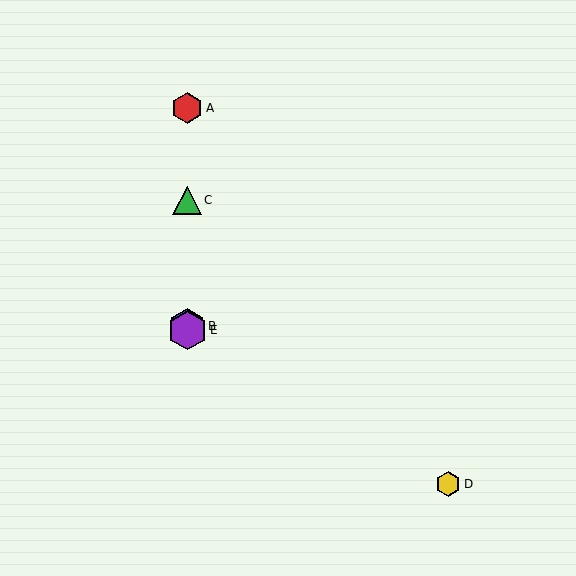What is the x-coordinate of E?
Object E is at x≈187.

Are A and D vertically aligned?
No, A is at x≈187 and D is at x≈448.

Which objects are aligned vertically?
Objects A, B, C, E are aligned vertically.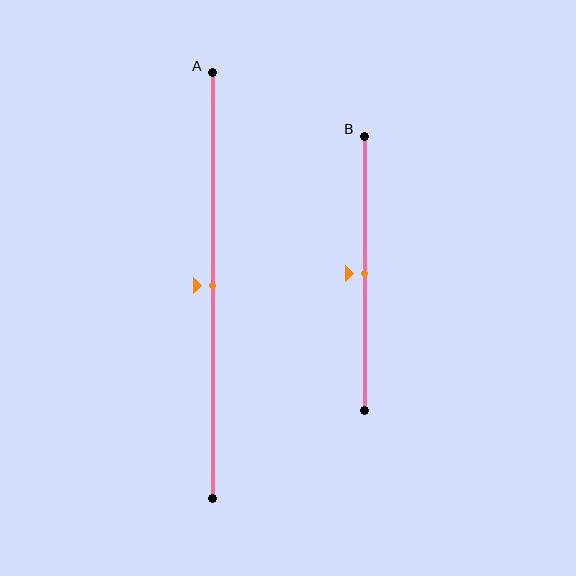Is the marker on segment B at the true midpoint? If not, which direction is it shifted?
Yes, the marker on segment B is at the true midpoint.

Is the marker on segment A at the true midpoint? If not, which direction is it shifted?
Yes, the marker on segment A is at the true midpoint.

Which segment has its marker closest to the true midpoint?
Segment A has its marker closest to the true midpoint.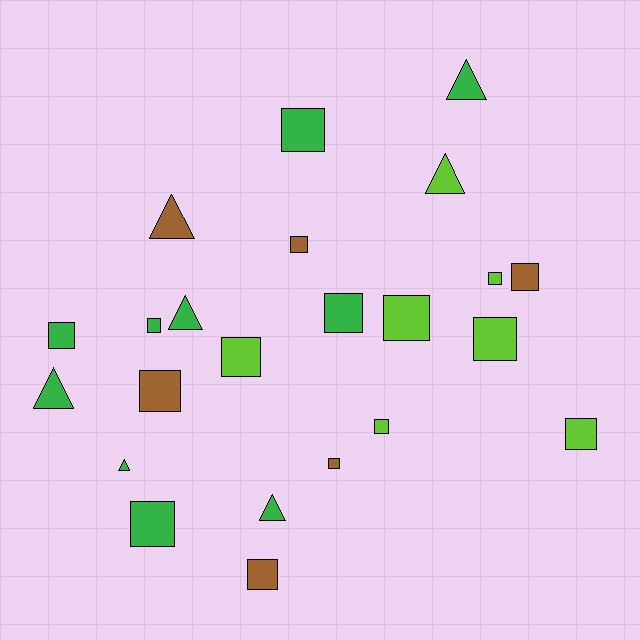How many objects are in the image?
There are 23 objects.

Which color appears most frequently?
Green, with 10 objects.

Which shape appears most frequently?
Square, with 16 objects.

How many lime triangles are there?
There is 1 lime triangle.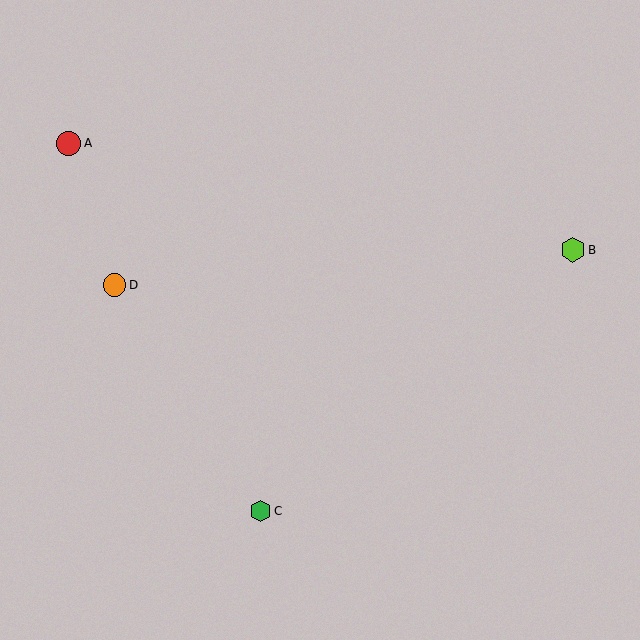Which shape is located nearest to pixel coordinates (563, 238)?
The lime hexagon (labeled B) at (573, 250) is nearest to that location.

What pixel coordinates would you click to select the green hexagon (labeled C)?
Click at (261, 511) to select the green hexagon C.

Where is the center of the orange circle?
The center of the orange circle is at (114, 285).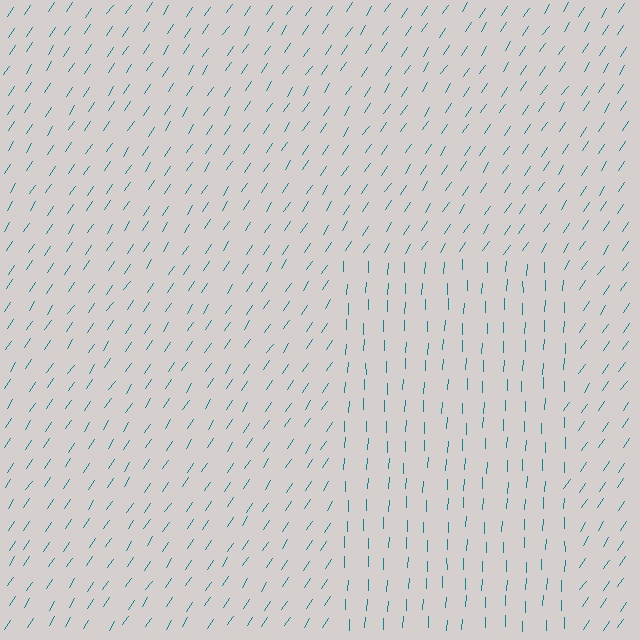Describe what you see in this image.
The image is filled with small teal line segments. A rectangle region in the image has lines oriented differently from the surrounding lines, creating a visible texture boundary.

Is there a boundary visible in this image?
Yes, there is a texture boundary formed by a change in line orientation.